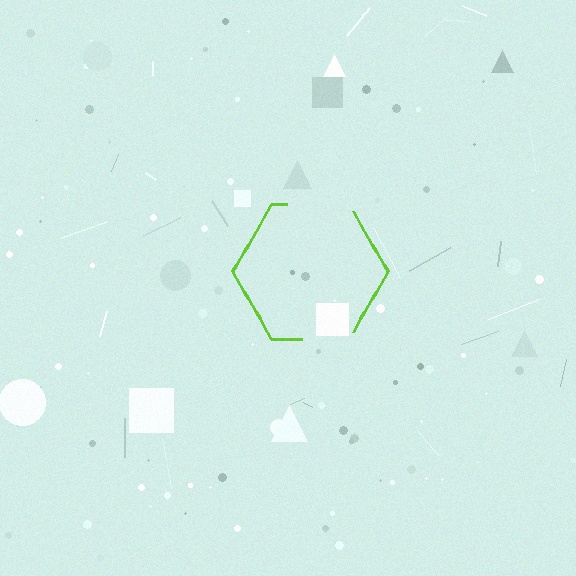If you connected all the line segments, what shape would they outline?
They would outline a hexagon.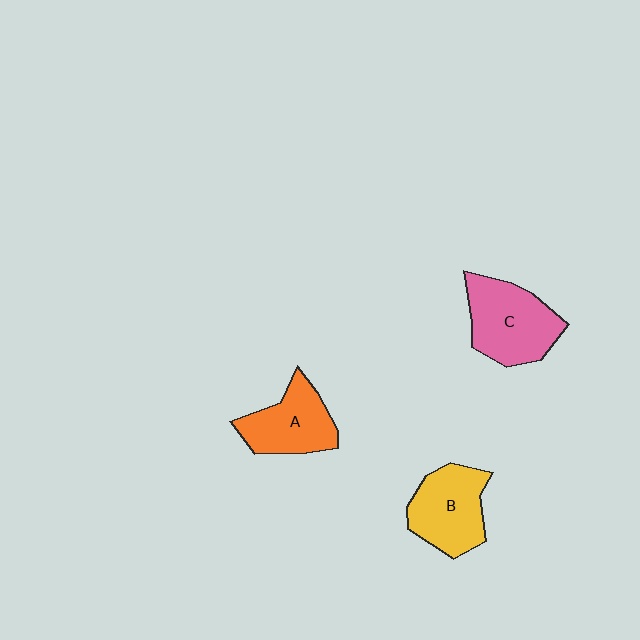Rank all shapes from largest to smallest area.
From largest to smallest: C (pink), B (yellow), A (orange).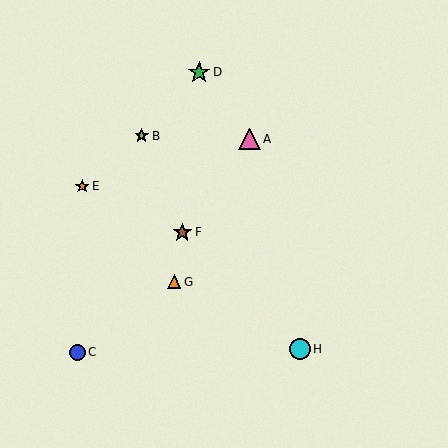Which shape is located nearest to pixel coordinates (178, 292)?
The orange triangle (labeled G) at (174, 282) is nearest to that location.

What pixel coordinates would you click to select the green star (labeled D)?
Click at (199, 72) to select the green star D.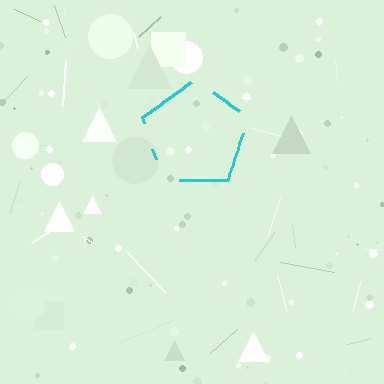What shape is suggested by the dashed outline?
The dashed outline suggests a pentagon.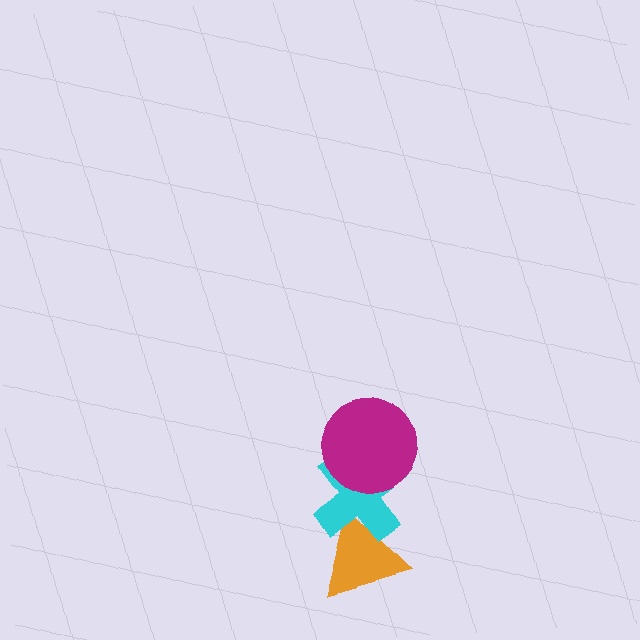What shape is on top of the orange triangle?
The cyan cross is on top of the orange triangle.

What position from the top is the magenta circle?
The magenta circle is 1st from the top.